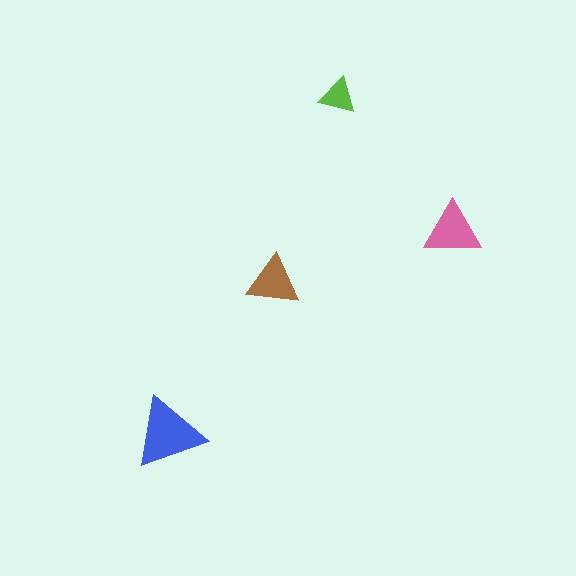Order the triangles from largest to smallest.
the blue one, the pink one, the brown one, the lime one.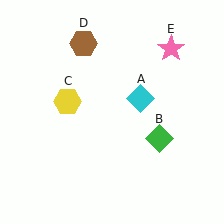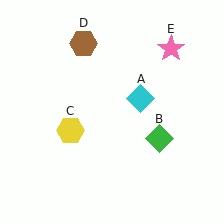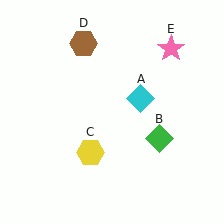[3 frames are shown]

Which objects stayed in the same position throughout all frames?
Cyan diamond (object A) and green diamond (object B) and brown hexagon (object D) and pink star (object E) remained stationary.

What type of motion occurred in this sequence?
The yellow hexagon (object C) rotated counterclockwise around the center of the scene.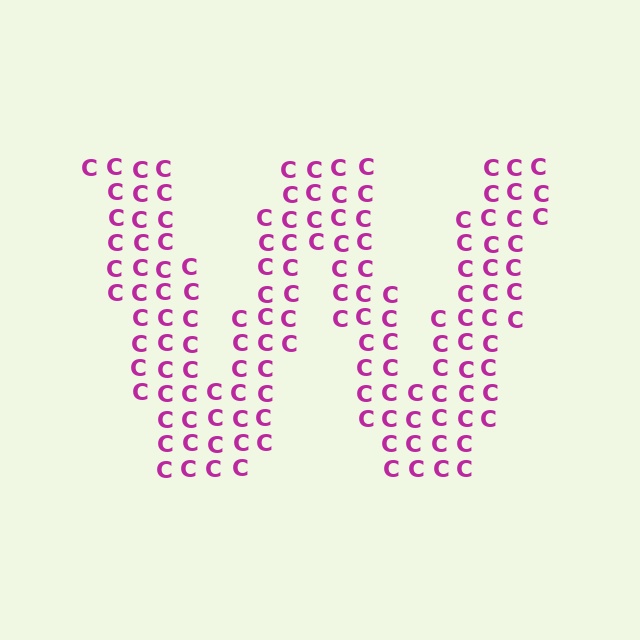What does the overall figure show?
The overall figure shows the letter W.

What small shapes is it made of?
It is made of small letter C's.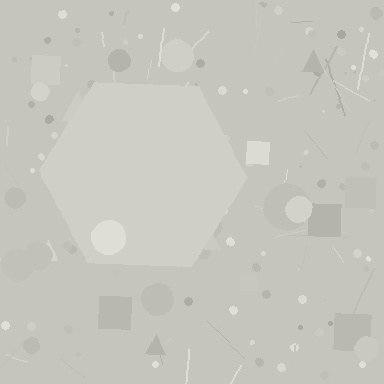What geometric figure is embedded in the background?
A hexagon is embedded in the background.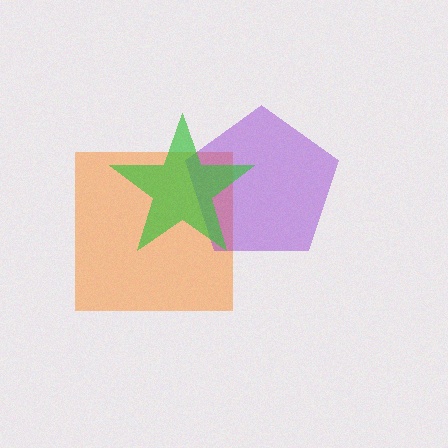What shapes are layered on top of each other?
The layered shapes are: an orange square, a purple pentagon, a green star.